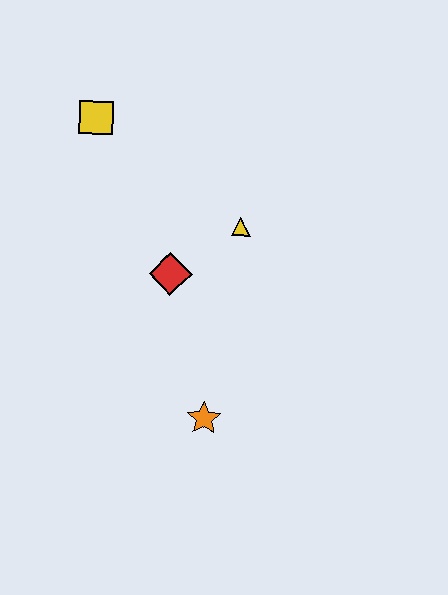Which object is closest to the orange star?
The red diamond is closest to the orange star.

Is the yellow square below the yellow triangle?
No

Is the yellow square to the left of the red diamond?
Yes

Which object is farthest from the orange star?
The yellow square is farthest from the orange star.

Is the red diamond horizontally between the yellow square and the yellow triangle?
Yes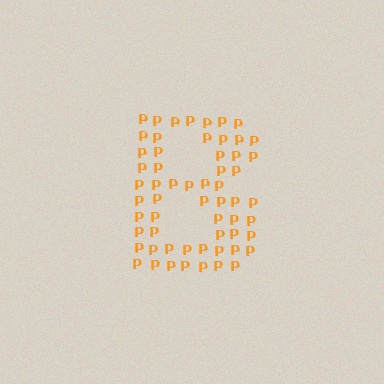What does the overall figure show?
The overall figure shows the letter B.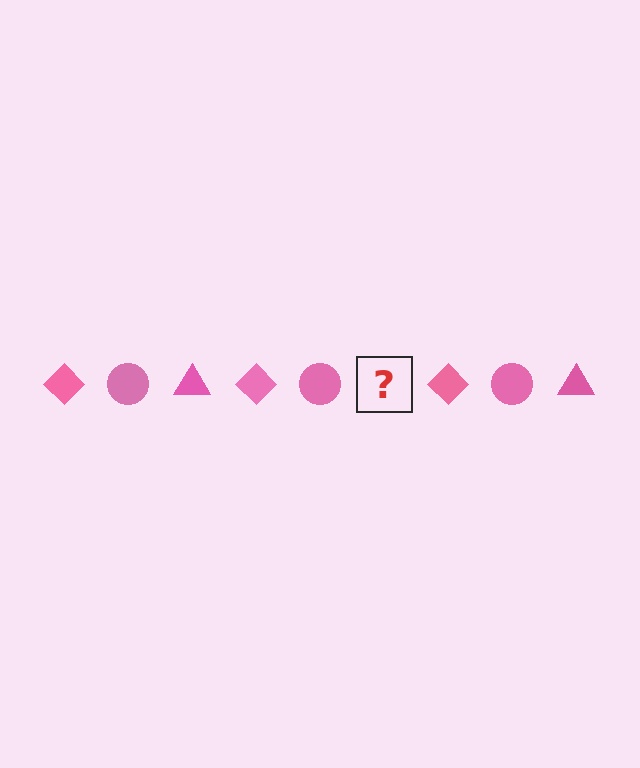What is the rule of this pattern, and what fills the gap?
The rule is that the pattern cycles through diamond, circle, triangle shapes in pink. The gap should be filled with a pink triangle.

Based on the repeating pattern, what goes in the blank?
The blank should be a pink triangle.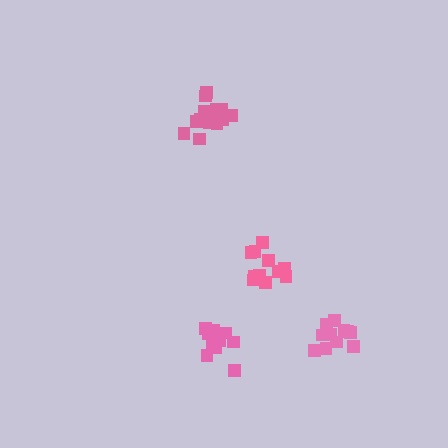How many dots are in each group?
Group 1: 12 dots, Group 2: 11 dots, Group 3: 16 dots, Group 4: 11 dots (50 total).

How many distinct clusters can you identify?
There are 4 distinct clusters.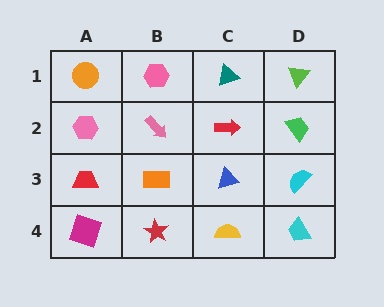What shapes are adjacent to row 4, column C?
A blue triangle (row 3, column C), a red star (row 4, column B), a cyan trapezoid (row 4, column D).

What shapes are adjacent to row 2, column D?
A lime triangle (row 1, column D), a cyan semicircle (row 3, column D), a red arrow (row 2, column C).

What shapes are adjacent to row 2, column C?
A teal triangle (row 1, column C), a blue triangle (row 3, column C), a pink arrow (row 2, column B), a green trapezoid (row 2, column D).